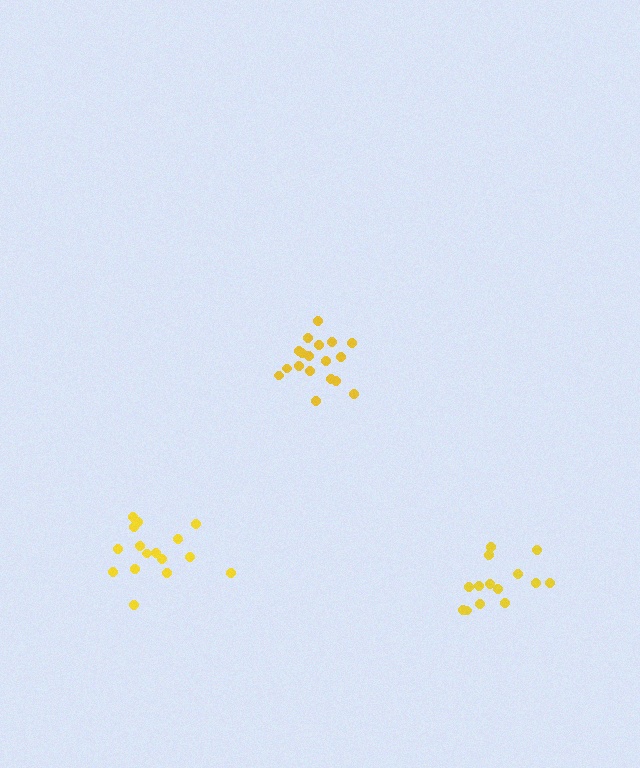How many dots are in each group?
Group 1: 14 dots, Group 2: 18 dots, Group 3: 16 dots (48 total).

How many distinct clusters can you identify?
There are 3 distinct clusters.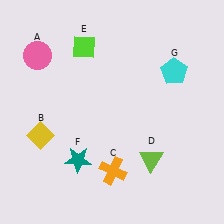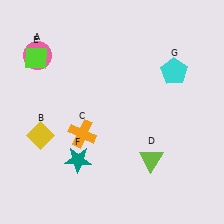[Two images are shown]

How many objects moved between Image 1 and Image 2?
2 objects moved between the two images.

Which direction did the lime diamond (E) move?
The lime diamond (E) moved left.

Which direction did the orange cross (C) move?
The orange cross (C) moved up.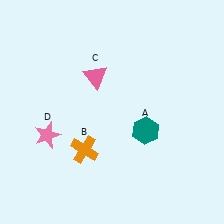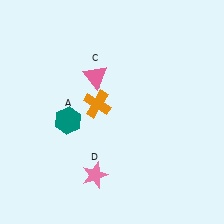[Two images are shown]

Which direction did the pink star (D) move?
The pink star (D) moved right.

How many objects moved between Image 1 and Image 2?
3 objects moved between the two images.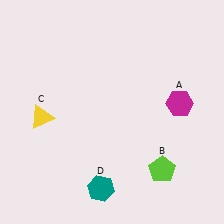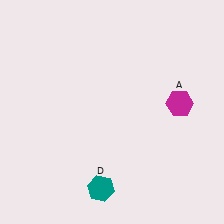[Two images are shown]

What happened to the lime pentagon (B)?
The lime pentagon (B) was removed in Image 2. It was in the bottom-right area of Image 1.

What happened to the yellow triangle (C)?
The yellow triangle (C) was removed in Image 2. It was in the bottom-left area of Image 1.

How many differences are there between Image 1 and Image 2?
There are 2 differences between the two images.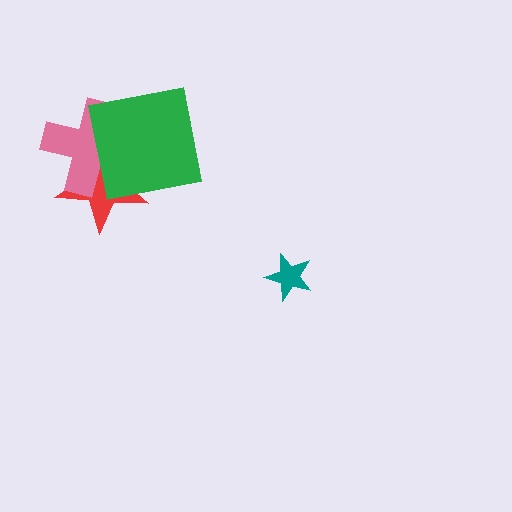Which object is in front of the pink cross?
The green square is in front of the pink cross.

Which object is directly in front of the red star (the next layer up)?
The pink cross is directly in front of the red star.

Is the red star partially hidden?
Yes, it is partially covered by another shape.